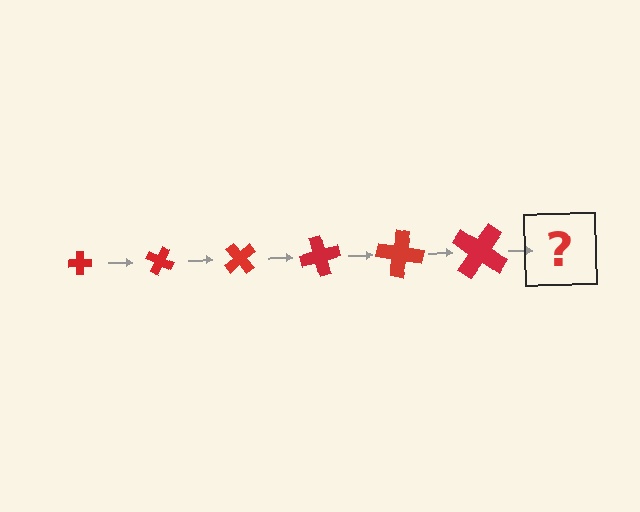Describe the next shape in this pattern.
It should be a cross, larger than the previous one and rotated 150 degrees from the start.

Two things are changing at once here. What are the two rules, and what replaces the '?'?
The two rules are that the cross grows larger each step and it rotates 25 degrees each step. The '?' should be a cross, larger than the previous one and rotated 150 degrees from the start.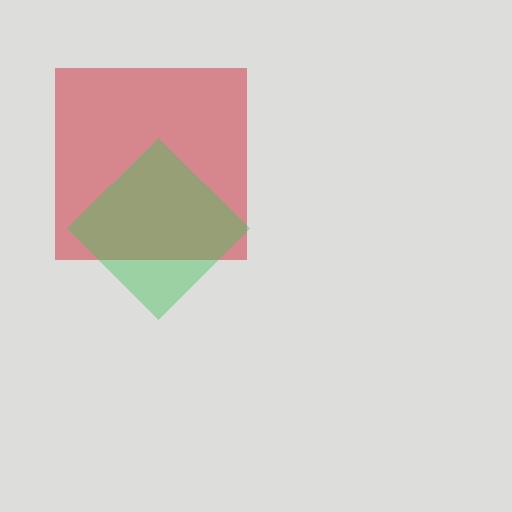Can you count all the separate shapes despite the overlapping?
Yes, there are 2 separate shapes.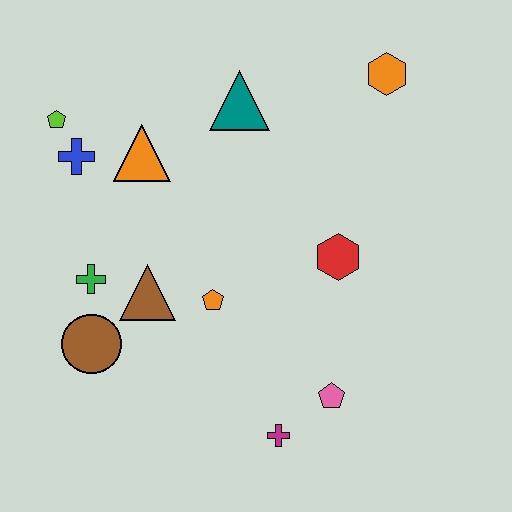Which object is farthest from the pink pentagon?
The lime pentagon is farthest from the pink pentagon.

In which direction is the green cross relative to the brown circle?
The green cross is above the brown circle.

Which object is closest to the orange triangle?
The blue cross is closest to the orange triangle.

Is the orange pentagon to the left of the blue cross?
No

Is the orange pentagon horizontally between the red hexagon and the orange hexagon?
No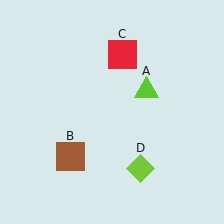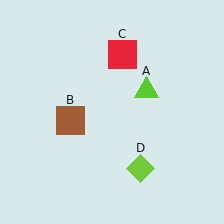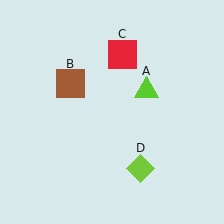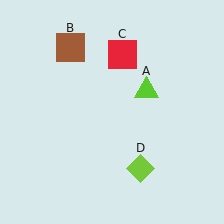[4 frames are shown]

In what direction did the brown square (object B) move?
The brown square (object B) moved up.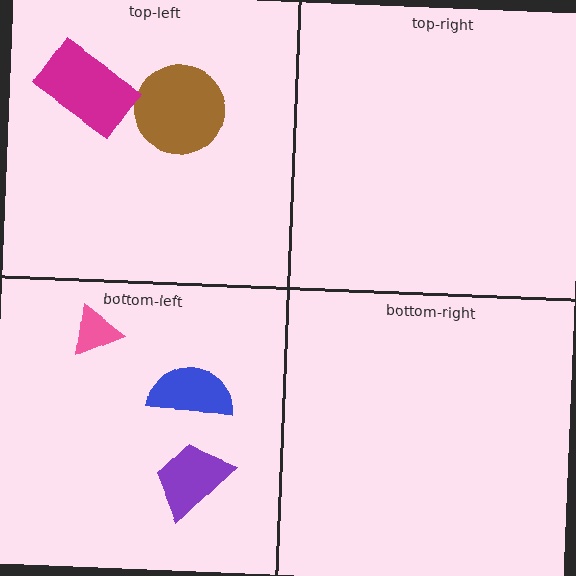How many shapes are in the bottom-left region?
3.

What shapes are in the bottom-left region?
The pink triangle, the blue semicircle, the purple trapezoid.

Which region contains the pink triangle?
The bottom-left region.